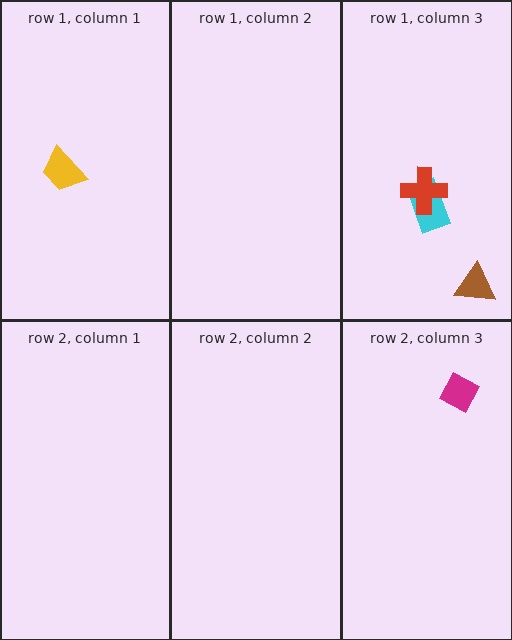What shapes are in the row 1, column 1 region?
The yellow trapezoid.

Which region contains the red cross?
The row 1, column 3 region.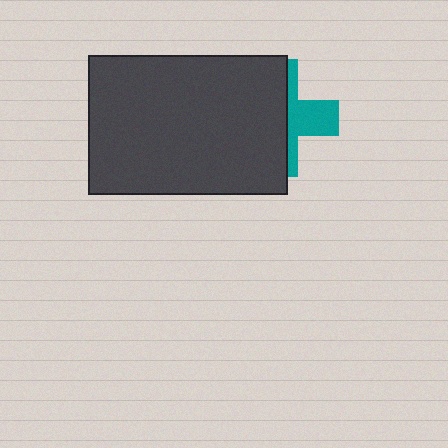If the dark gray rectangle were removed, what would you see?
You would see the complete teal cross.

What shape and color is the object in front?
The object in front is a dark gray rectangle.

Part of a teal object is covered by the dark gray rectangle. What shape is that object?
It is a cross.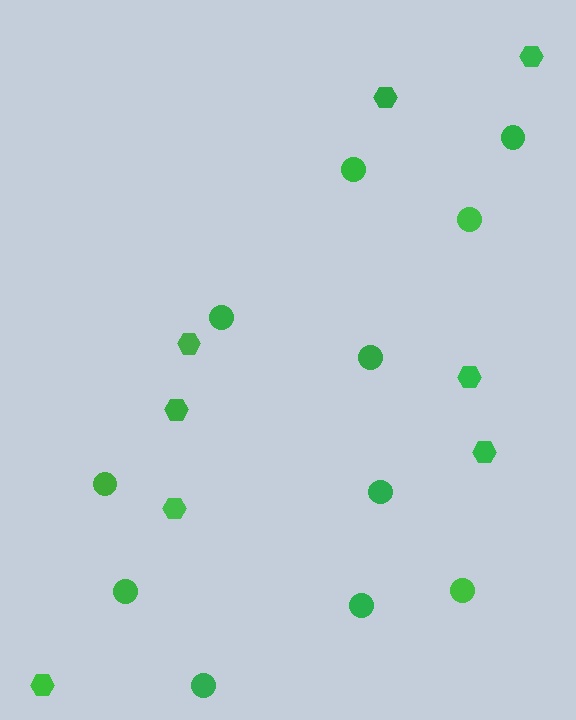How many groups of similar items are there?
There are 2 groups: one group of circles (11) and one group of hexagons (8).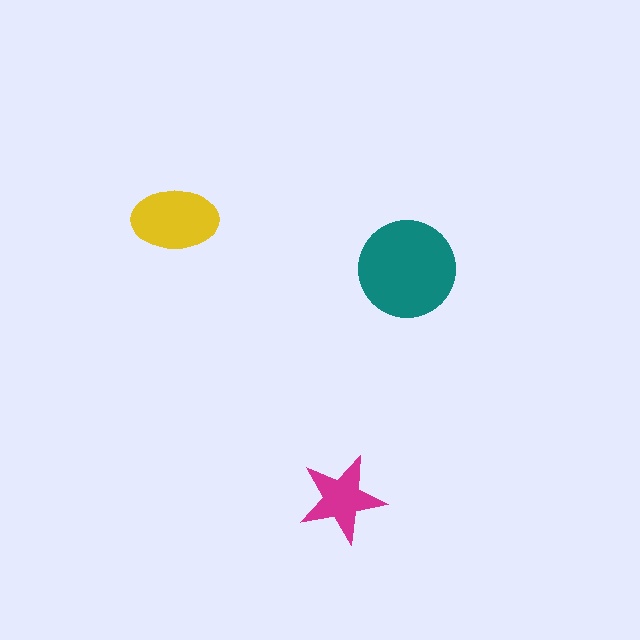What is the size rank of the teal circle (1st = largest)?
1st.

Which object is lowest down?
The magenta star is bottommost.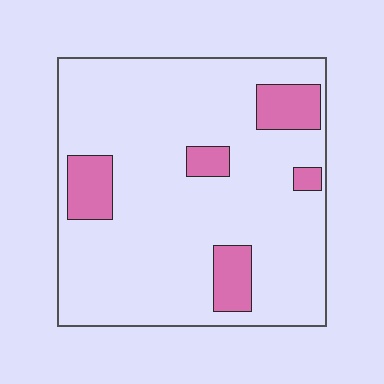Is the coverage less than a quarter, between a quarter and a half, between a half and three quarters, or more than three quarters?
Less than a quarter.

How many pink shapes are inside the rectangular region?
5.